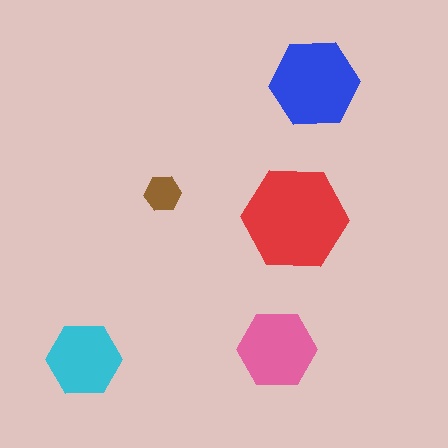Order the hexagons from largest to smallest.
the red one, the blue one, the pink one, the cyan one, the brown one.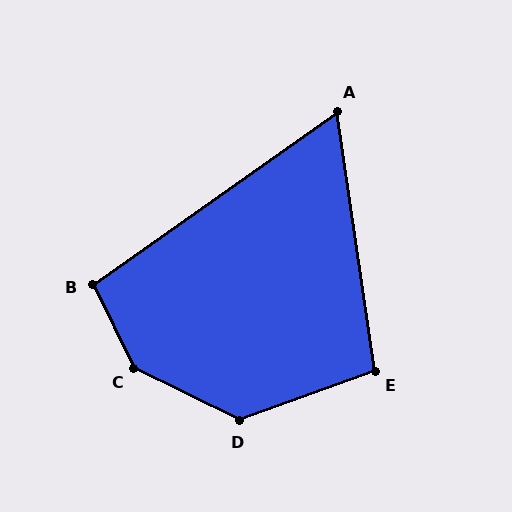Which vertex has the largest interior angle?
C, at approximately 143 degrees.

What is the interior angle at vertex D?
Approximately 133 degrees (obtuse).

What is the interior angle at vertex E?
Approximately 102 degrees (obtuse).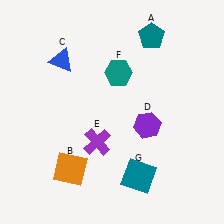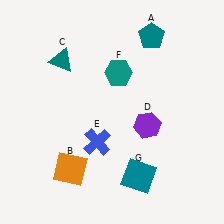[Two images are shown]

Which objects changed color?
C changed from blue to teal. E changed from purple to blue.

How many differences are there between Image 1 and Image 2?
There are 2 differences between the two images.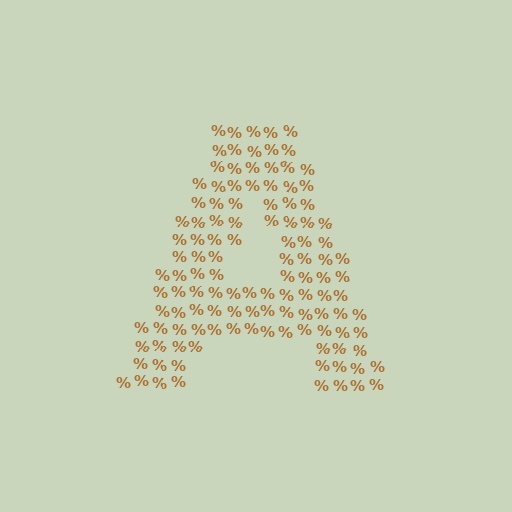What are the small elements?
The small elements are percent signs.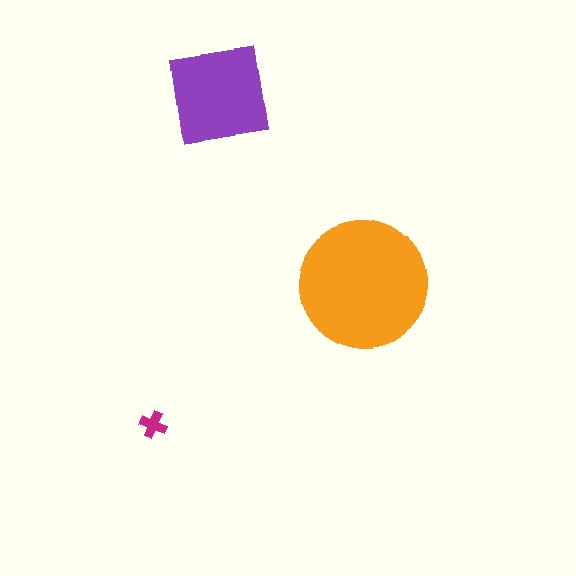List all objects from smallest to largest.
The magenta cross, the purple square, the orange circle.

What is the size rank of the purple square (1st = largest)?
2nd.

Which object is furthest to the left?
The magenta cross is leftmost.